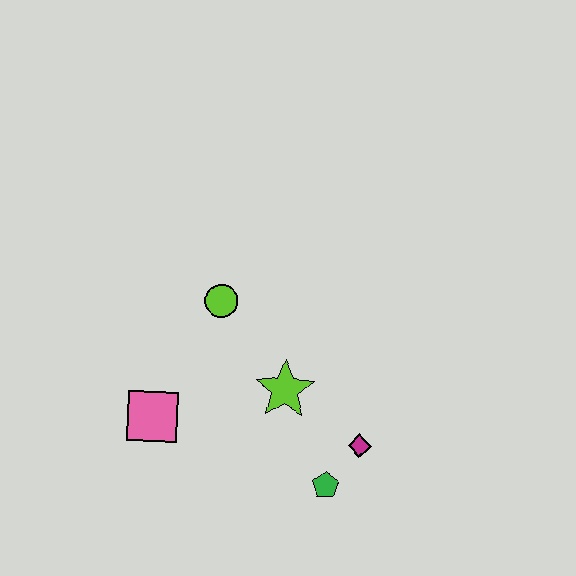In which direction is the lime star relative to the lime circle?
The lime star is below the lime circle.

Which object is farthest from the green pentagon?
The lime circle is farthest from the green pentagon.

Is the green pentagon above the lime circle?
No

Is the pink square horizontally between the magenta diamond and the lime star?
No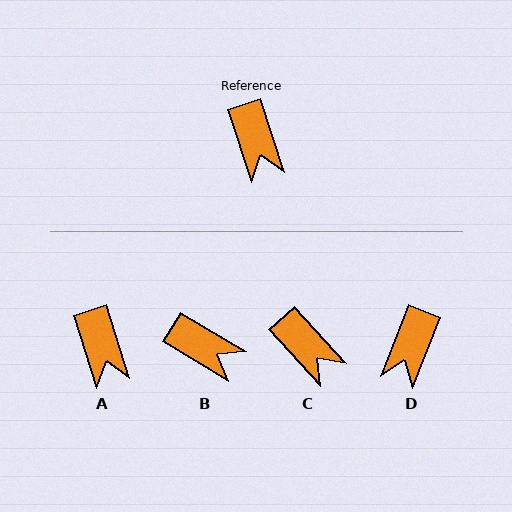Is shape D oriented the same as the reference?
No, it is off by about 39 degrees.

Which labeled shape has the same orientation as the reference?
A.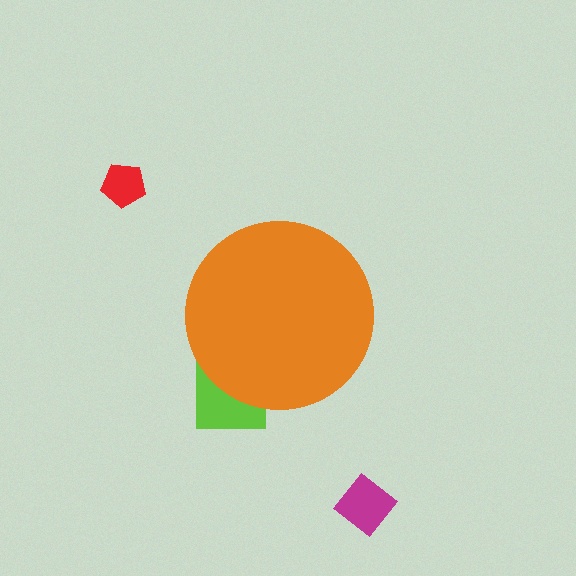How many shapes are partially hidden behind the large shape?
1 shape is partially hidden.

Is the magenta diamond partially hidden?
No, the magenta diamond is fully visible.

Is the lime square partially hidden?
Yes, the lime square is partially hidden behind the orange circle.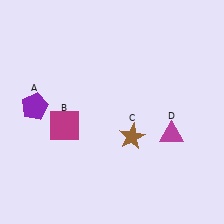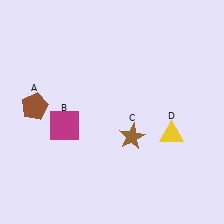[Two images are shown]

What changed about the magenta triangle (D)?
In Image 1, D is magenta. In Image 2, it changed to yellow.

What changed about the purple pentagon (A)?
In Image 1, A is purple. In Image 2, it changed to brown.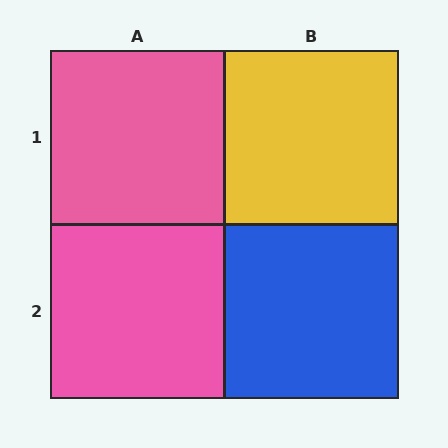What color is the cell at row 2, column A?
Pink.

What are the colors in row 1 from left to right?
Pink, yellow.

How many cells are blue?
1 cell is blue.